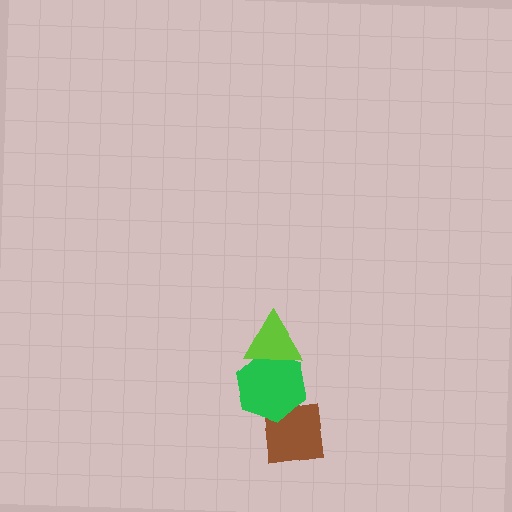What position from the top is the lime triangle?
The lime triangle is 1st from the top.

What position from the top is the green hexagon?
The green hexagon is 2nd from the top.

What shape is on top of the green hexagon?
The lime triangle is on top of the green hexagon.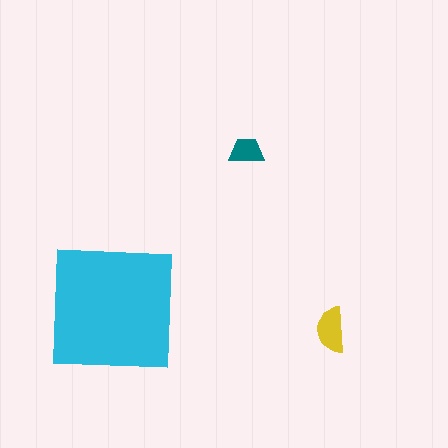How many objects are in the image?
There are 3 objects in the image.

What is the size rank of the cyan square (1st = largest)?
1st.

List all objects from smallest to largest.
The teal trapezoid, the yellow semicircle, the cyan square.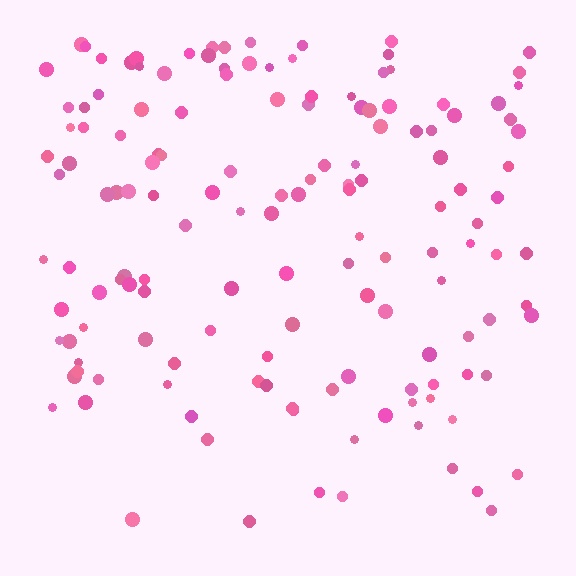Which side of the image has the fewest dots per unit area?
The bottom.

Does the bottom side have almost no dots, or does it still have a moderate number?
Still a moderate number, just noticeably fewer than the top.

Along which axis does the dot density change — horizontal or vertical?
Vertical.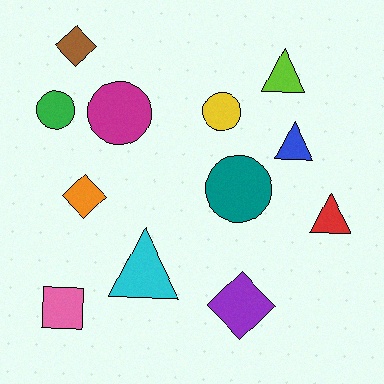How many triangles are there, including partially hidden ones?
There are 4 triangles.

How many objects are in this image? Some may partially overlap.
There are 12 objects.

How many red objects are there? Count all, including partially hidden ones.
There is 1 red object.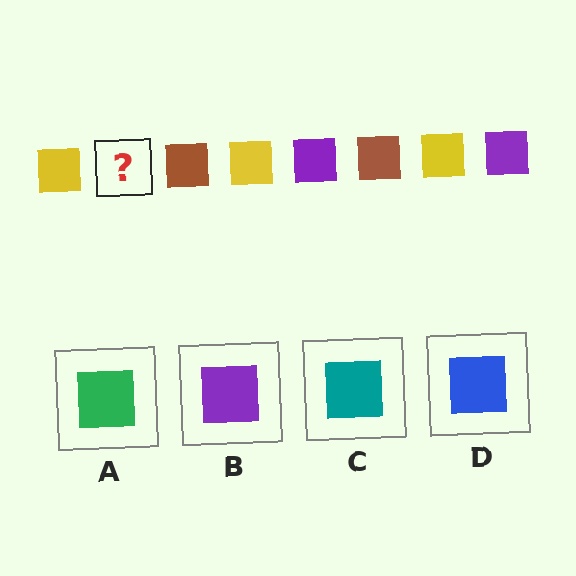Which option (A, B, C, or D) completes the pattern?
B.